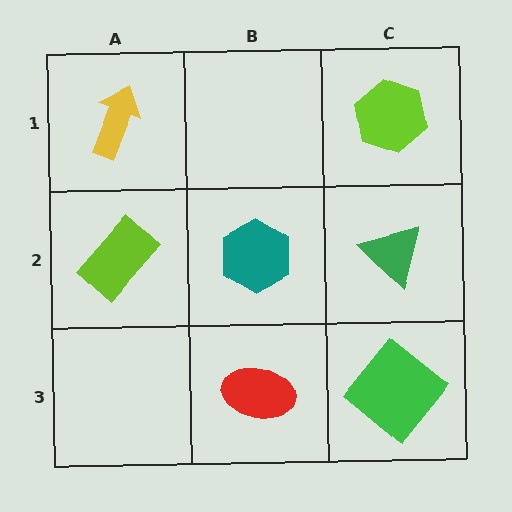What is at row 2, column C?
A green triangle.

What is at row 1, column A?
A yellow arrow.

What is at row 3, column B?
A red ellipse.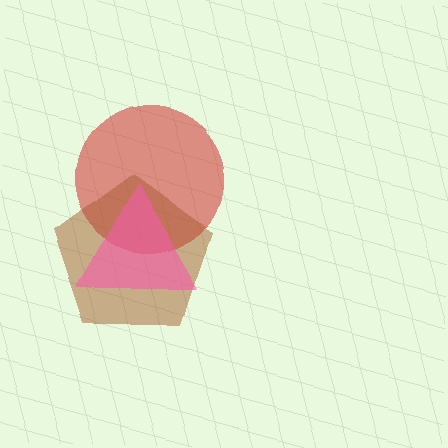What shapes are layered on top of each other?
The layered shapes are: a red circle, a brown pentagon, a pink triangle.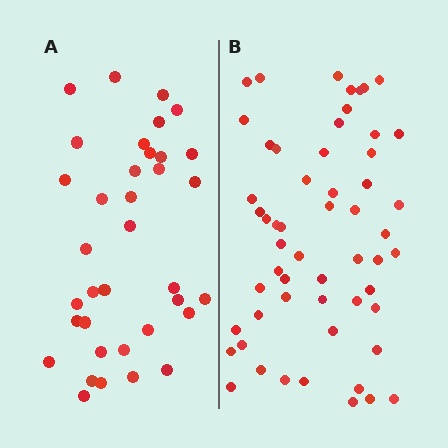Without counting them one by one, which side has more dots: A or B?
Region B (the right region) has more dots.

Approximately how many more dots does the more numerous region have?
Region B has approximately 20 more dots than region A.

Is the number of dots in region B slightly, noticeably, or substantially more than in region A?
Region B has substantially more. The ratio is roughly 1.6 to 1.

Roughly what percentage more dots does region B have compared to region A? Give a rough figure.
About 55% more.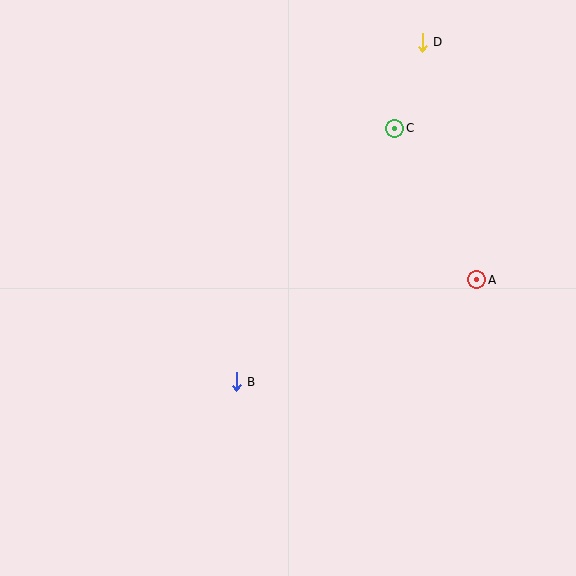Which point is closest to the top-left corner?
Point C is closest to the top-left corner.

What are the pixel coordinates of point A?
Point A is at (477, 280).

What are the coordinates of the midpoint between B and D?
The midpoint between B and D is at (329, 212).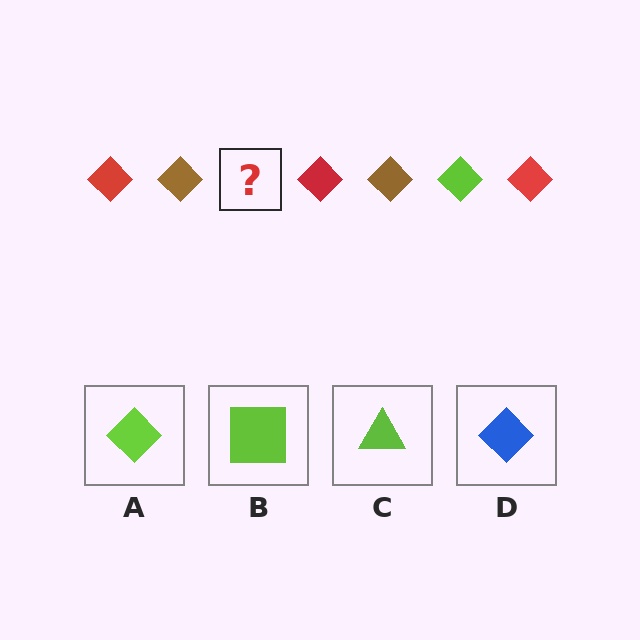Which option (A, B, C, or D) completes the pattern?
A.